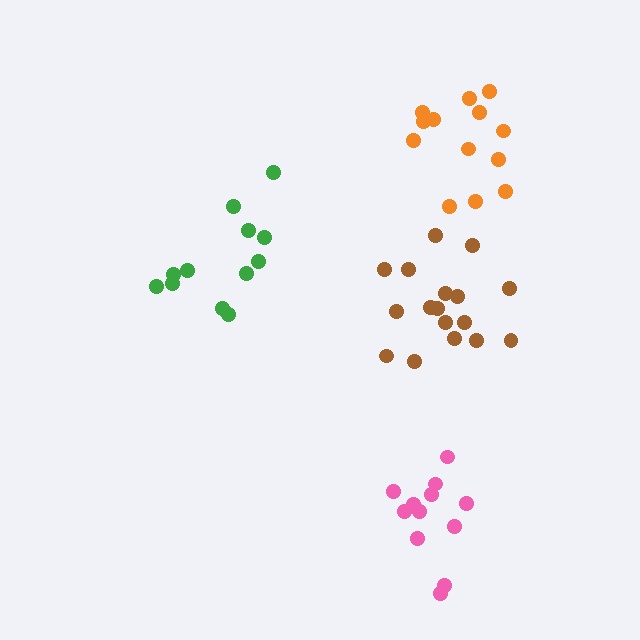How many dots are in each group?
Group 1: 13 dots, Group 2: 12 dots, Group 3: 17 dots, Group 4: 12 dots (54 total).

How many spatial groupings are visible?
There are 4 spatial groupings.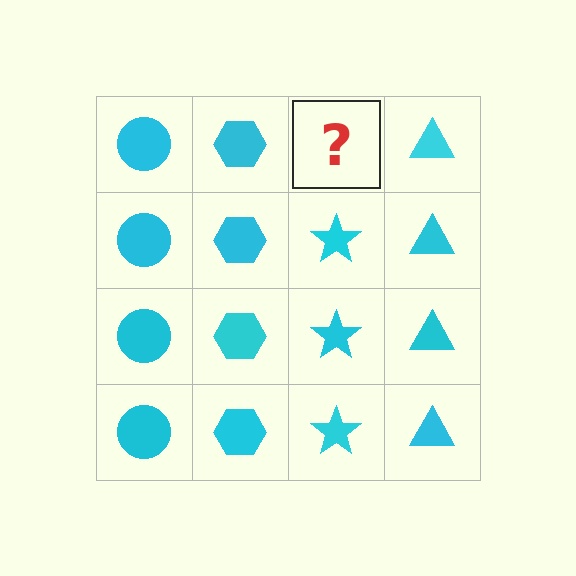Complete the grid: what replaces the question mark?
The question mark should be replaced with a cyan star.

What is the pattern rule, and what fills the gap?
The rule is that each column has a consistent shape. The gap should be filled with a cyan star.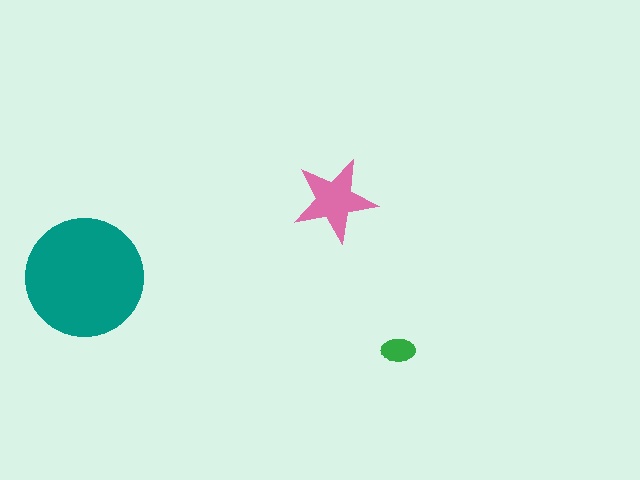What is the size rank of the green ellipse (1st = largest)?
3rd.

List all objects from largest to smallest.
The teal circle, the pink star, the green ellipse.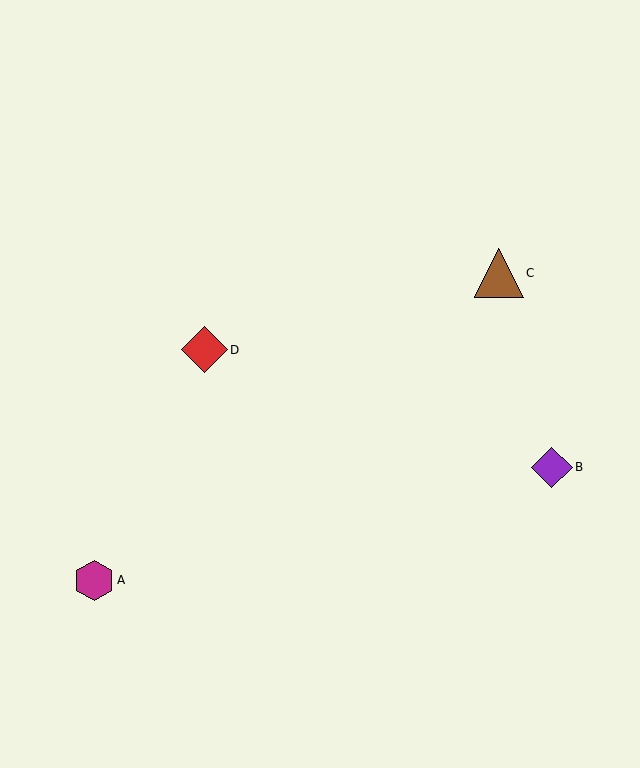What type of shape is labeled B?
Shape B is a purple diamond.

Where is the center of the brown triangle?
The center of the brown triangle is at (499, 273).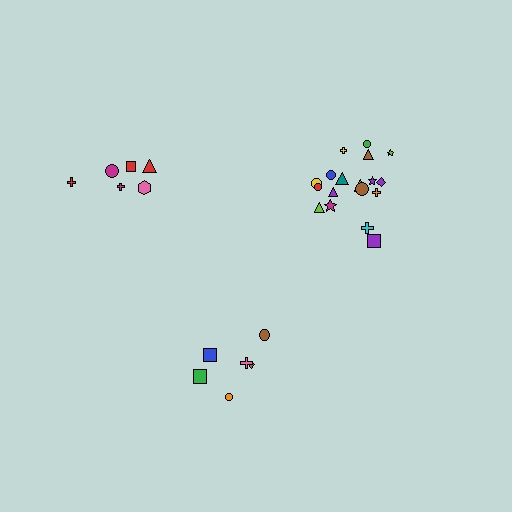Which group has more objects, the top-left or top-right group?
The top-right group.